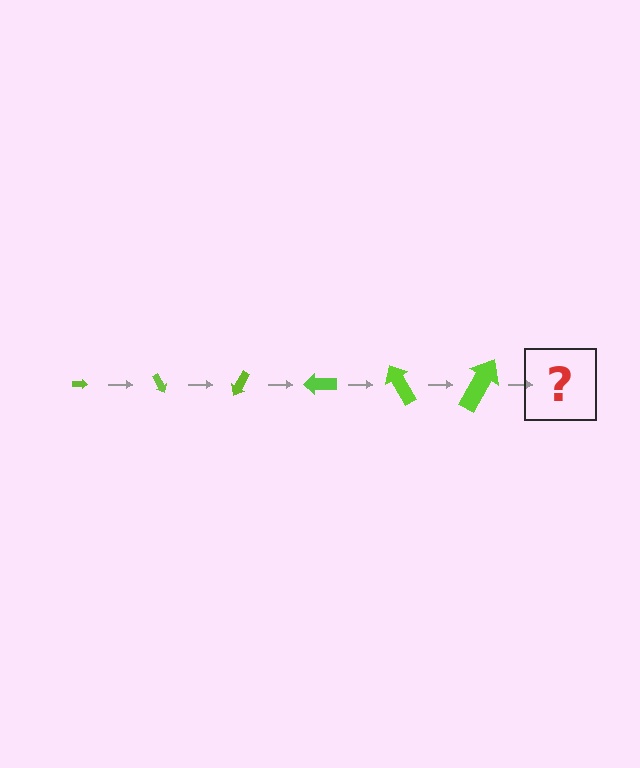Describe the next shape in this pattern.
It should be an arrow, larger than the previous one and rotated 360 degrees from the start.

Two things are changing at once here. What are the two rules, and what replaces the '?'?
The two rules are that the arrow grows larger each step and it rotates 60 degrees each step. The '?' should be an arrow, larger than the previous one and rotated 360 degrees from the start.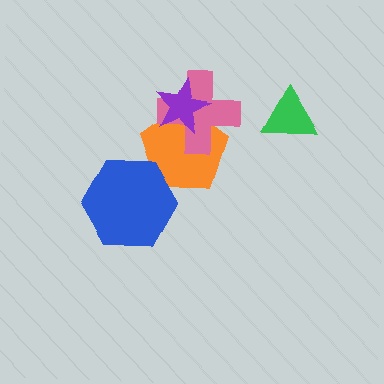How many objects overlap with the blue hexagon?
1 object overlaps with the blue hexagon.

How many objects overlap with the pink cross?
2 objects overlap with the pink cross.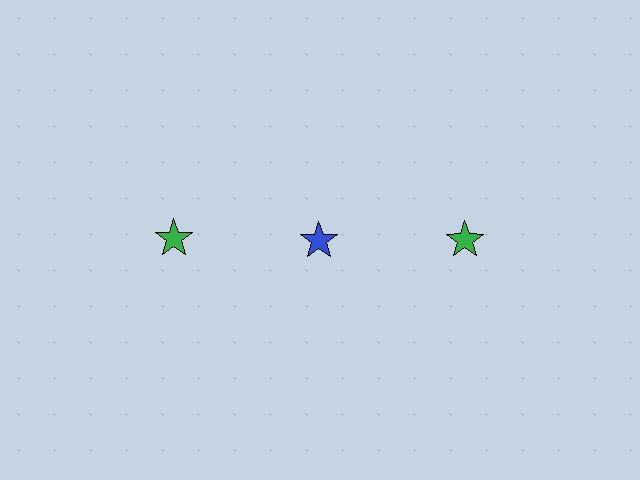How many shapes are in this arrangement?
There are 3 shapes arranged in a grid pattern.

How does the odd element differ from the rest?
It has a different color: blue instead of green.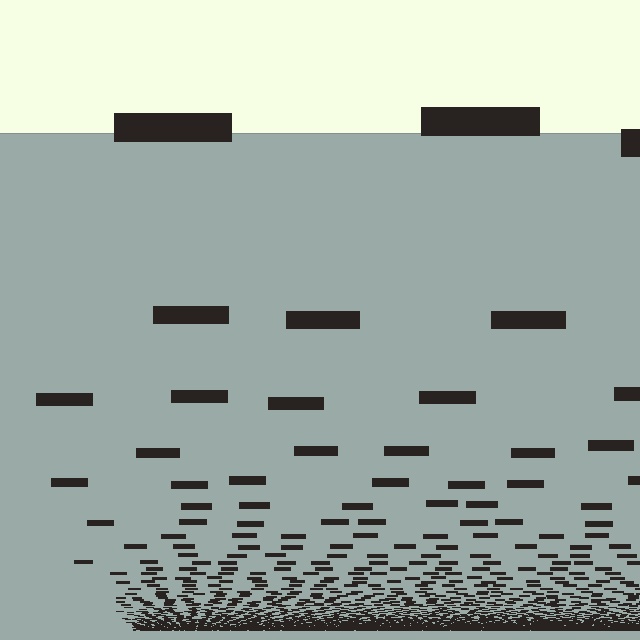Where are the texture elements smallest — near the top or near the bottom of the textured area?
Near the bottom.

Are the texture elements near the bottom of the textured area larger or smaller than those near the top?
Smaller. The gradient is inverted — elements near the bottom are smaller and denser.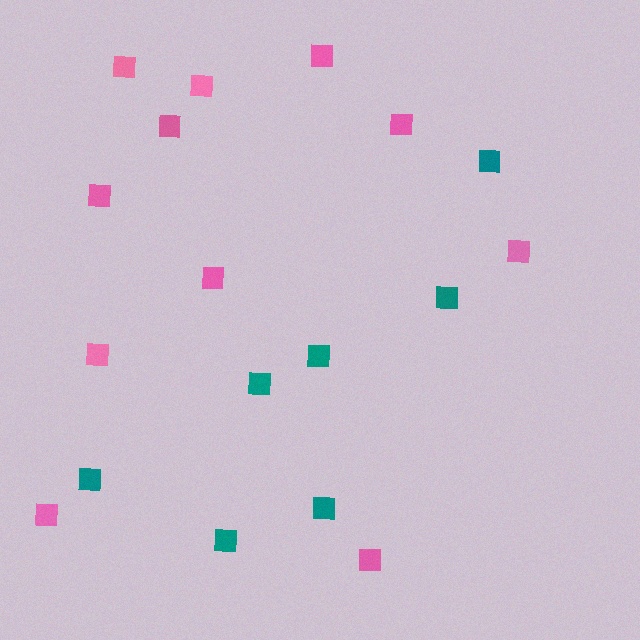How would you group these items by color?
There are 2 groups: one group of teal squares (7) and one group of pink squares (11).